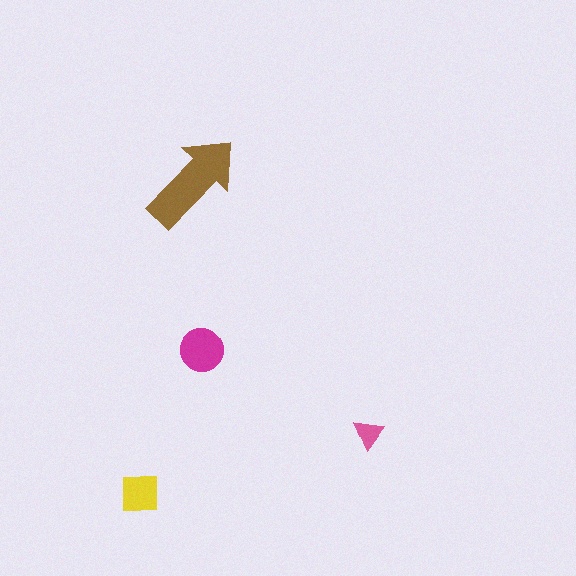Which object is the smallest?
The pink triangle.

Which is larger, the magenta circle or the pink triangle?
The magenta circle.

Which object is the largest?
The brown arrow.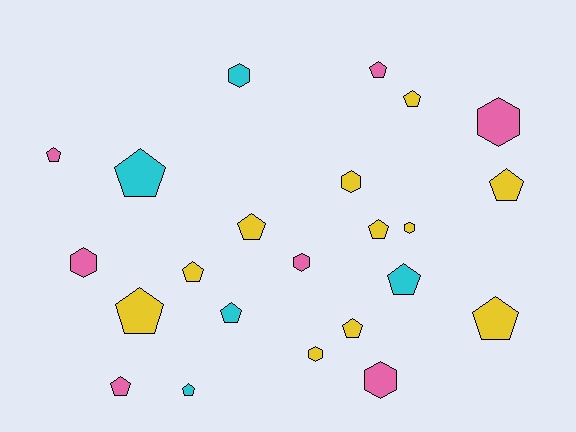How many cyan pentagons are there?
There are 4 cyan pentagons.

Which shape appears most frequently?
Pentagon, with 15 objects.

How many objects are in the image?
There are 23 objects.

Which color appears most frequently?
Yellow, with 11 objects.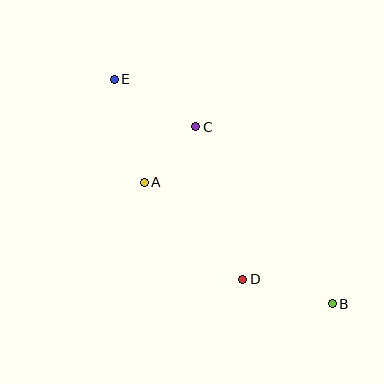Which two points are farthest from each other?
Points B and E are farthest from each other.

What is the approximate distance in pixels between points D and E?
The distance between D and E is approximately 237 pixels.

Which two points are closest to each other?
Points A and C are closest to each other.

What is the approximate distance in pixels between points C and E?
The distance between C and E is approximately 94 pixels.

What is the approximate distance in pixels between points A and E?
The distance between A and E is approximately 107 pixels.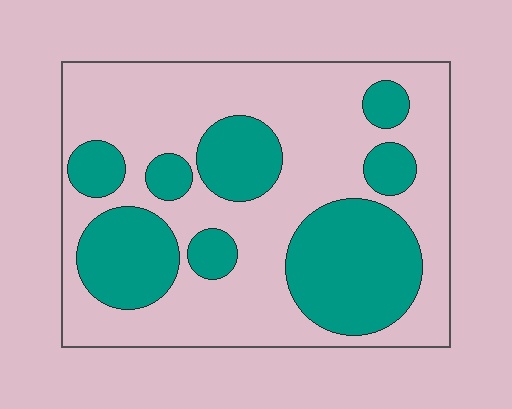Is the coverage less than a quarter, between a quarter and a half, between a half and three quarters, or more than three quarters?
Between a quarter and a half.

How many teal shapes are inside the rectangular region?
8.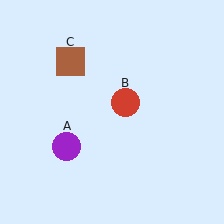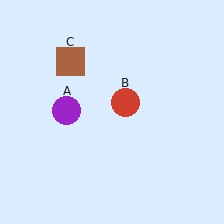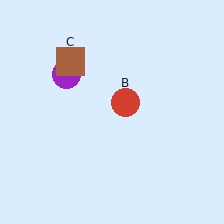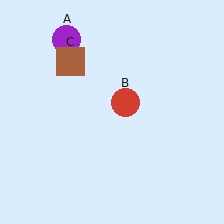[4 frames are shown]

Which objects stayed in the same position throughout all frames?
Red circle (object B) and brown square (object C) remained stationary.